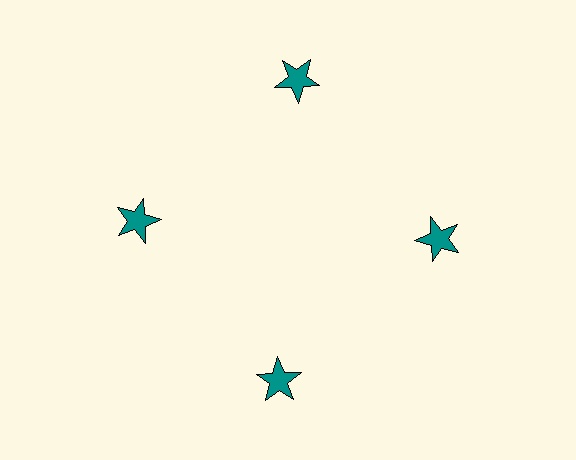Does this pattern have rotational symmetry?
Yes, this pattern has 4-fold rotational symmetry. It looks the same after rotating 90 degrees around the center.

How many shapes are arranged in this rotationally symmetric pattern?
There are 4 shapes, arranged in 4 groups of 1.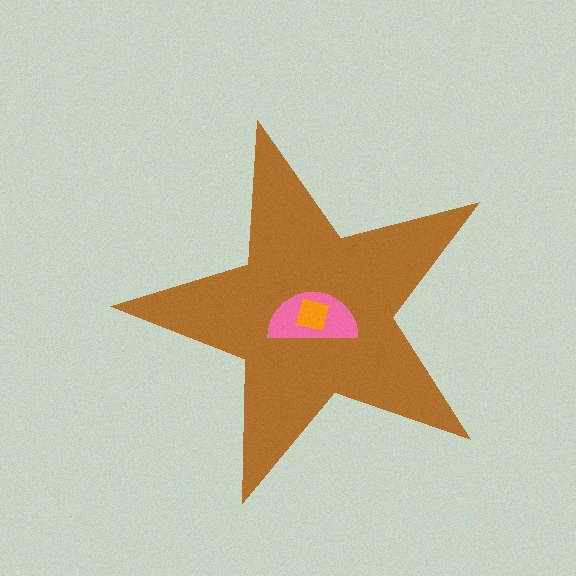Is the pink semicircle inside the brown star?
Yes.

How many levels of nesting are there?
3.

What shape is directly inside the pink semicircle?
The orange square.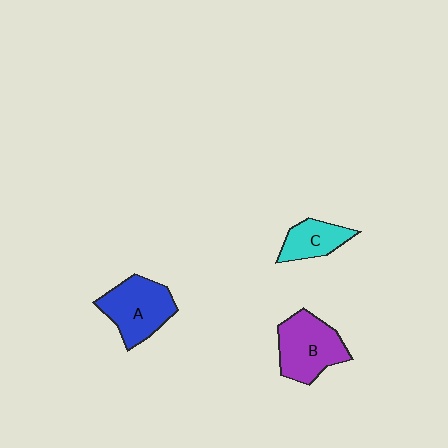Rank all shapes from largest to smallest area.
From largest to smallest: B (purple), A (blue), C (cyan).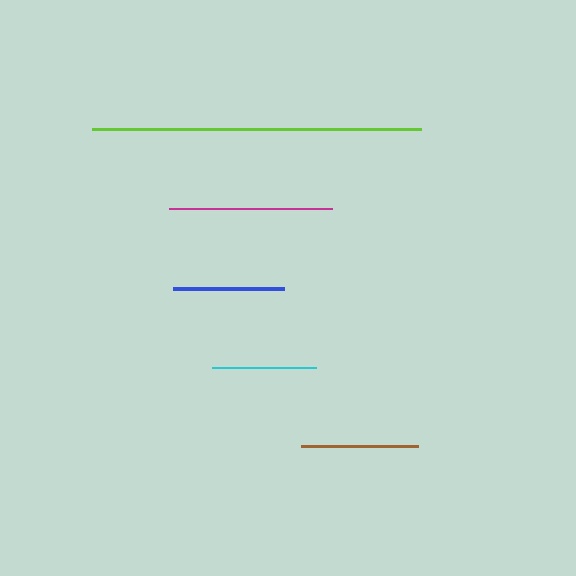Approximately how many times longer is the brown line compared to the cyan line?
The brown line is approximately 1.1 times the length of the cyan line.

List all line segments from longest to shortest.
From longest to shortest: lime, magenta, brown, blue, cyan.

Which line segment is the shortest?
The cyan line is the shortest at approximately 104 pixels.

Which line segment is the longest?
The lime line is the longest at approximately 329 pixels.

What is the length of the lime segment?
The lime segment is approximately 329 pixels long.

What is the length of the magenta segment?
The magenta segment is approximately 164 pixels long.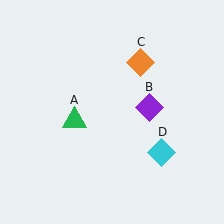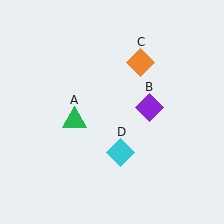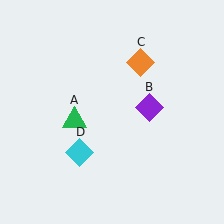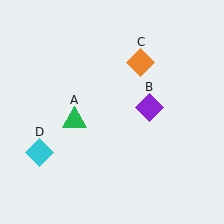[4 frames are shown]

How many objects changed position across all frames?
1 object changed position: cyan diamond (object D).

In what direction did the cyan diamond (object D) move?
The cyan diamond (object D) moved left.